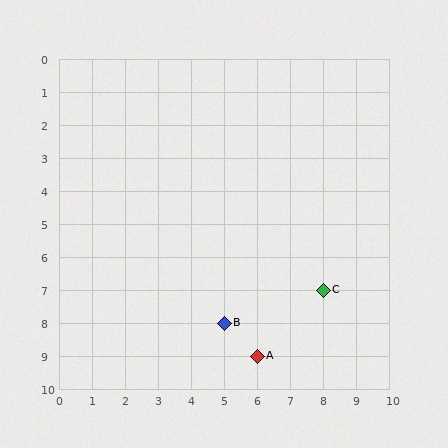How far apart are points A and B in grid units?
Points A and B are 1 column and 1 row apart (about 1.4 grid units diagonally).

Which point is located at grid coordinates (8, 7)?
Point C is at (8, 7).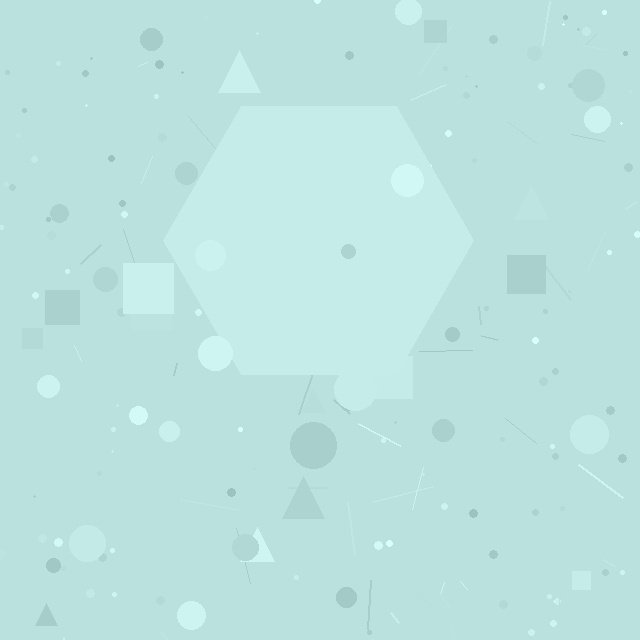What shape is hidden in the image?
A hexagon is hidden in the image.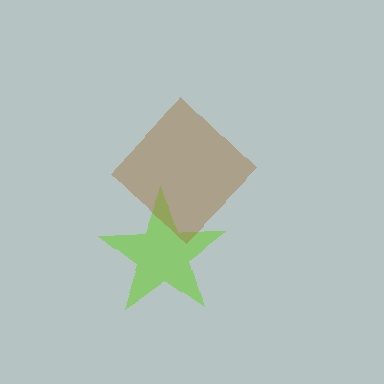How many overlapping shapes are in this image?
There are 2 overlapping shapes in the image.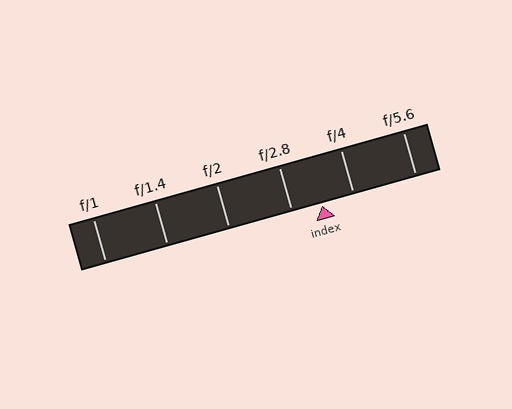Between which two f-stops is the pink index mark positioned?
The index mark is between f/2.8 and f/4.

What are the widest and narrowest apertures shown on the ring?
The widest aperture shown is f/1 and the narrowest is f/5.6.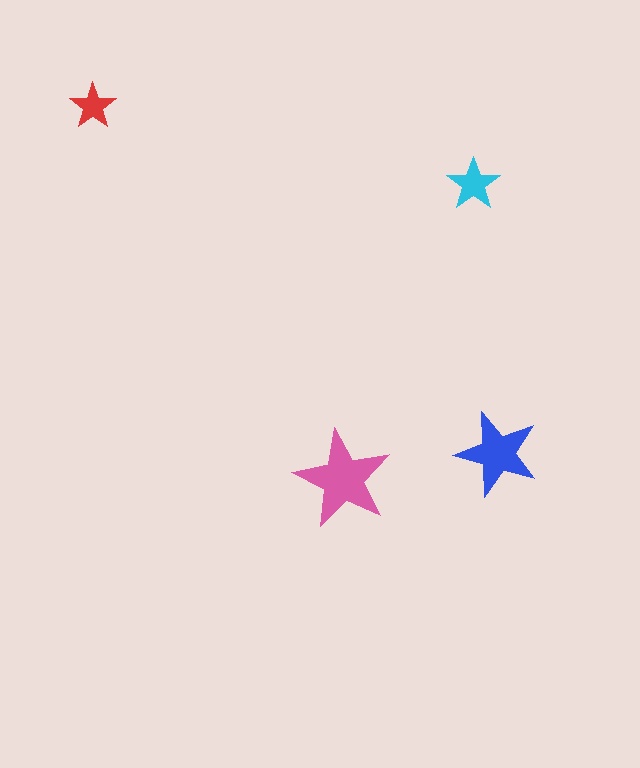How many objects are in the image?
There are 4 objects in the image.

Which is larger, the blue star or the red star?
The blue one.